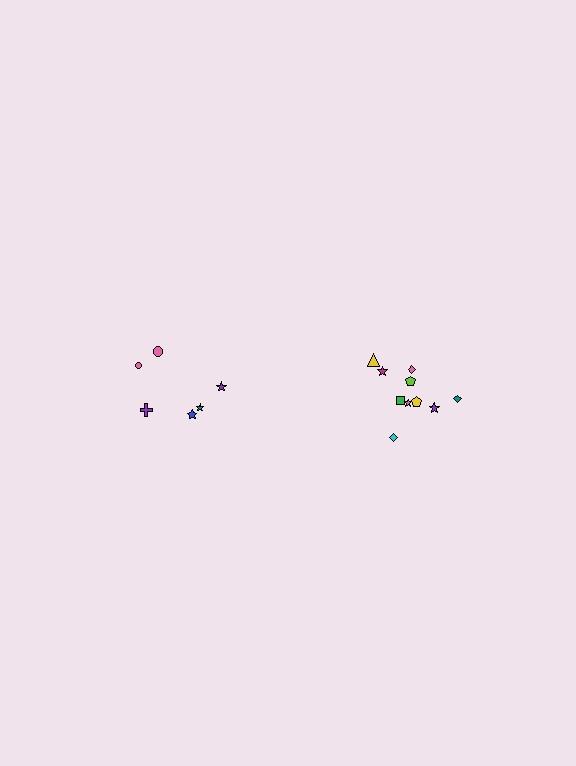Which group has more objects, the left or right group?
The right group.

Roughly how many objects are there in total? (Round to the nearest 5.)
Roughly 15 objects in total.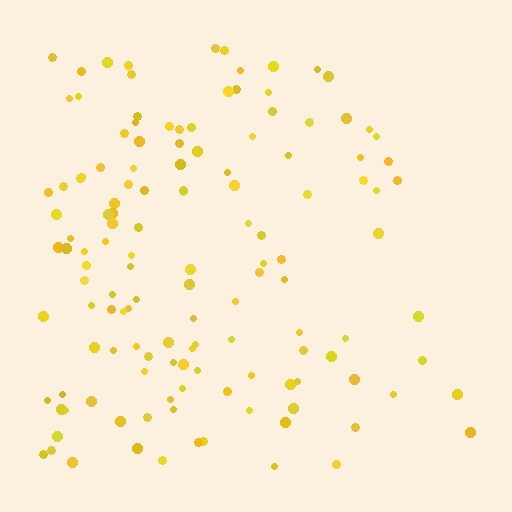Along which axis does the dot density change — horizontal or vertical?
Horizontal.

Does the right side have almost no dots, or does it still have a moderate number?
Still a moderate number, just noticeably fewer than the left.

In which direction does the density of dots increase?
From right to left, with the left side densest.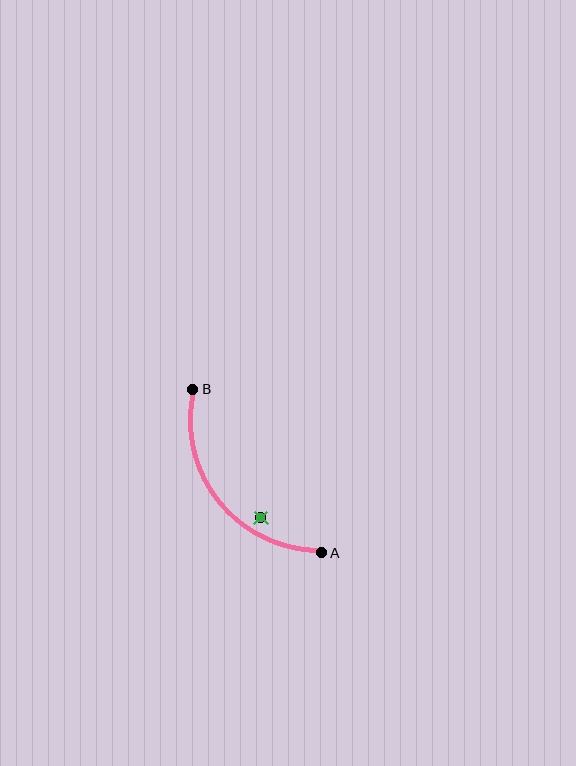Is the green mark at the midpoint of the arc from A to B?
No — the green mark does not lie on the arc at all. It sits slightly inside the curve.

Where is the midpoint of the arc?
The arc midpoint is the point on the curve farthest from the straight line joining A and B. It sits below and to the left of that line.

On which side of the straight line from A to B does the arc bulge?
The arc bulges below and to the left of the straight line connecting A and B.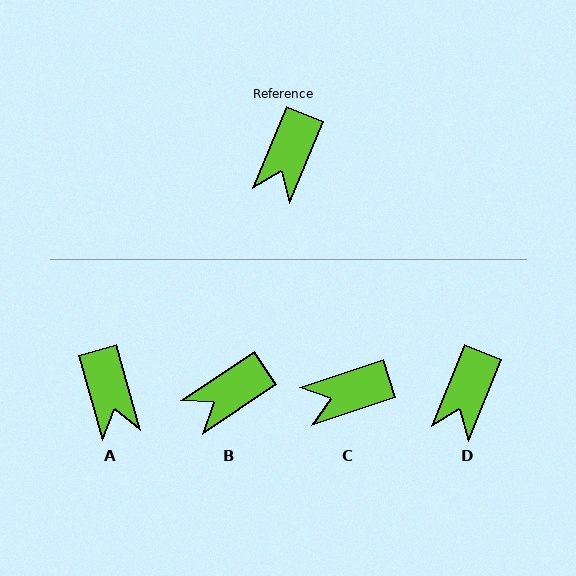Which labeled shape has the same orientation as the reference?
D.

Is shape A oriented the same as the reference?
No, it is off by about 38 degrees.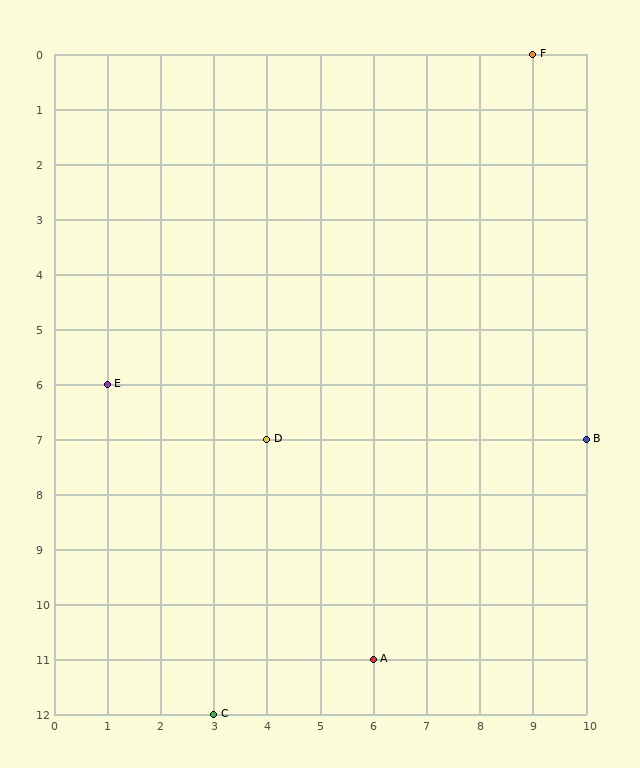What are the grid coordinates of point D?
Point D is at grid coordinates (4, 7).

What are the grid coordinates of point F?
Point F is at grid coordinates (9, 0).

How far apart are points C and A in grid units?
Points C and A are 3 columns and 1 row apart (about 3.2 grid units diagonally).